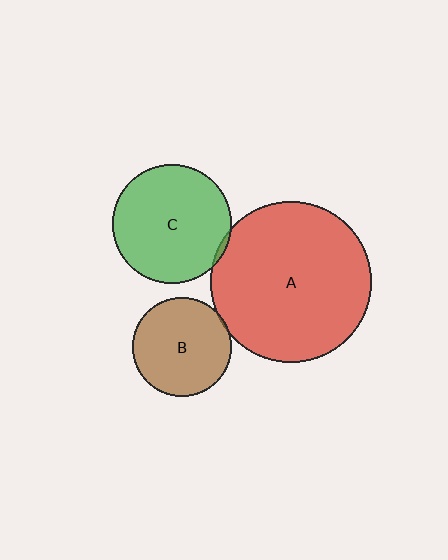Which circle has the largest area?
Circle A (red).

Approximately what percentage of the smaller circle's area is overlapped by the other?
Approximately 5%.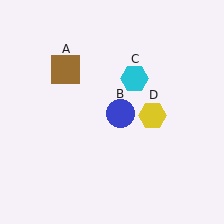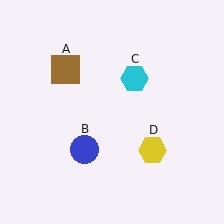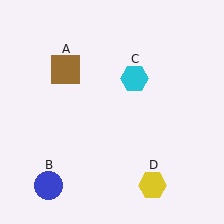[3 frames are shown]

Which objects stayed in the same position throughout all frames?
Brown square (object A) and cyan hexagon (object C) remained stationary.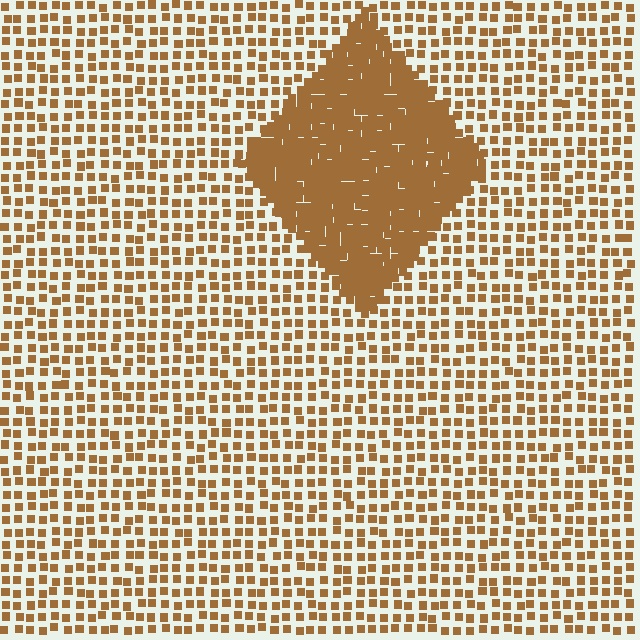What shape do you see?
I see a diamond.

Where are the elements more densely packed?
The elements are more densely packed inside the diamond boundary.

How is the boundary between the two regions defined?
The boundary is defined by a change in element density (approximately 2.8x ratio). All elements are the same color, size, and shape.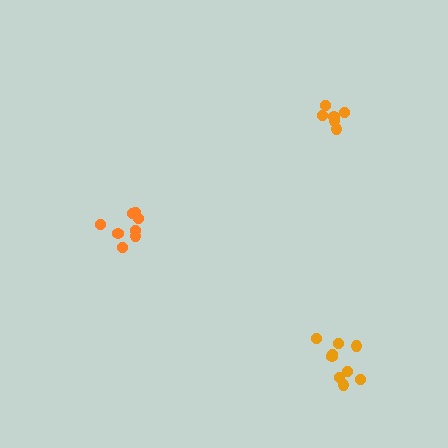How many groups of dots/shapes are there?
There are 3 groups.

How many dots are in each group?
Group 1: 8 dots, Group 2: 9 dots, Group 3: 6 dots (23 total).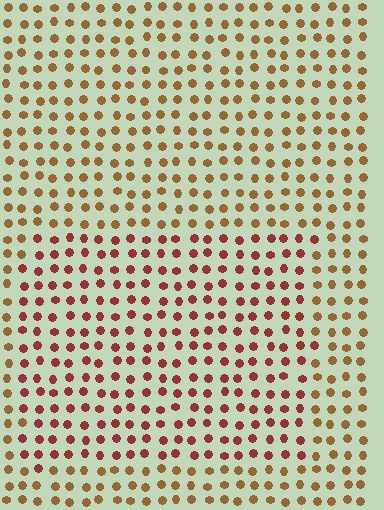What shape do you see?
I see a rectangle.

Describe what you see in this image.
The image is filled with small brown elements in a uniform arrangement. A rectangle-shaped region is visible where the elements are tinted to a slightly different hue, forming a subtle color boundary.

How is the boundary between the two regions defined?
The boundary is defined purely by a slight shift in hue (about 32 degrees). Spacing, size, and orientation are identical on both sides.